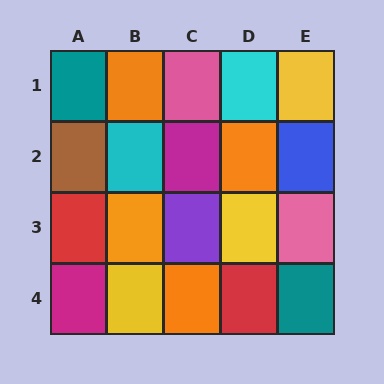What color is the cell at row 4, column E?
Teal.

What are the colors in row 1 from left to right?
Teal, orange, pink, cyan, yellow.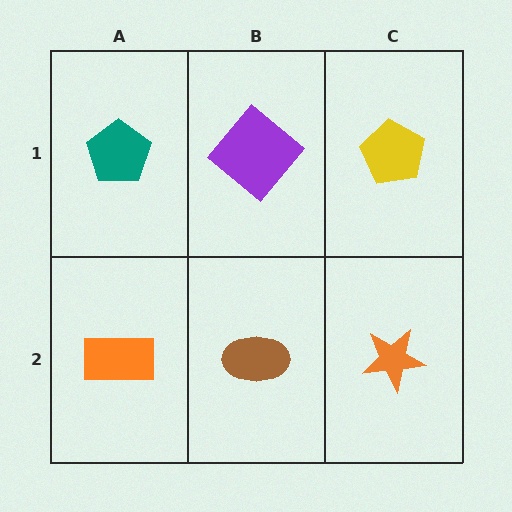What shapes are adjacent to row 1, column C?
An orange star (row 2, column C), a purple diamond (row 1, column B).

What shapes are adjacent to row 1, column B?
A brown ellipse (row 2, column B), a teal pentagon (row 1, column A), a yellow pentagon (row 1, column C).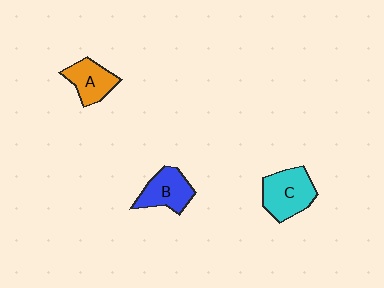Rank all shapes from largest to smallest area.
From largest to smallest: C (cyan), B (blue), A (orange).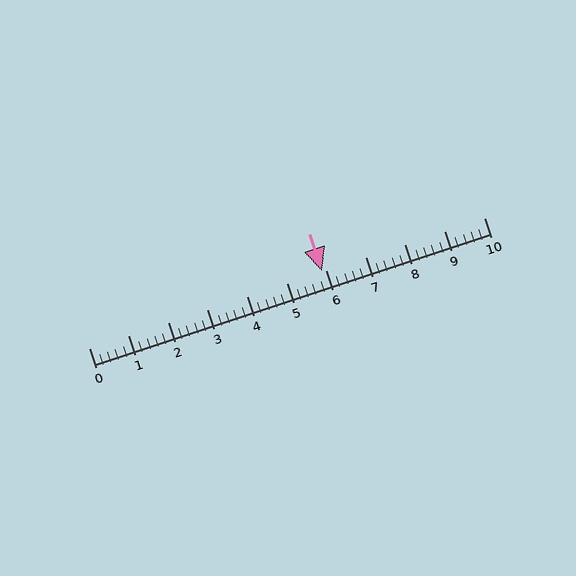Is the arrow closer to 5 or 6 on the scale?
The arrow is closer to 6.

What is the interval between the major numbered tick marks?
The major tick marks are spaced 1 units apart.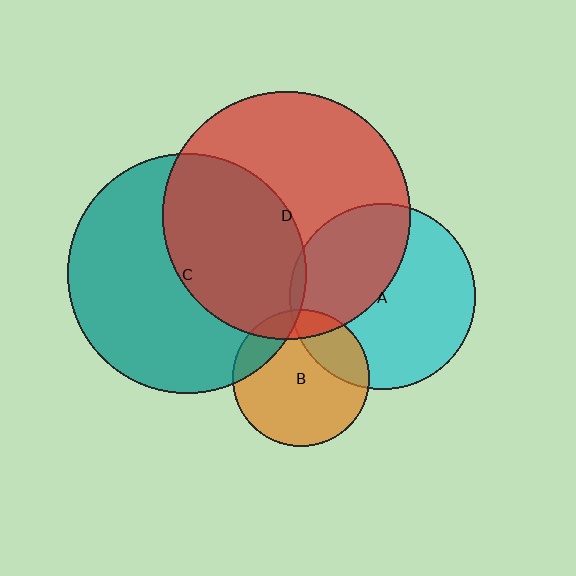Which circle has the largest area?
Circle D (red).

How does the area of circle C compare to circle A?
Approximately 1.7 times.